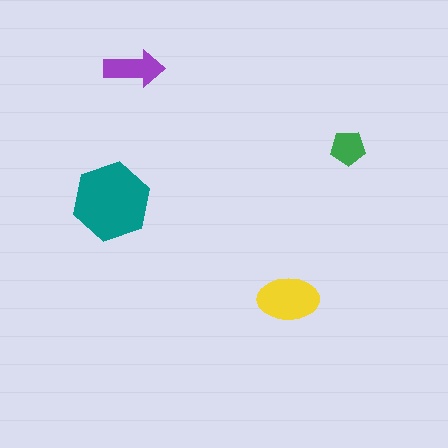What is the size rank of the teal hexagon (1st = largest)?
1st.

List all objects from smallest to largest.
The green pentagon, the purple arrow, the yellow ellipse, the teal hexagon.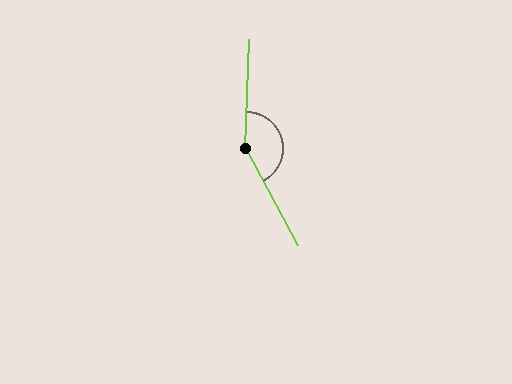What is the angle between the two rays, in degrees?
Approximately 150 degrees.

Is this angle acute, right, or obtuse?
It is obtuse.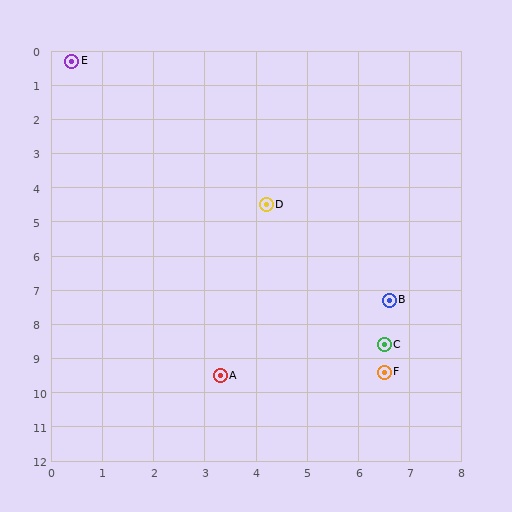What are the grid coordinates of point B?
Point B is at approximately (6.6, 7.3).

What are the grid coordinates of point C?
Point C is at approximately (6.5, 8.6).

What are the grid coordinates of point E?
Point E is at approximately (0.4, 0.3).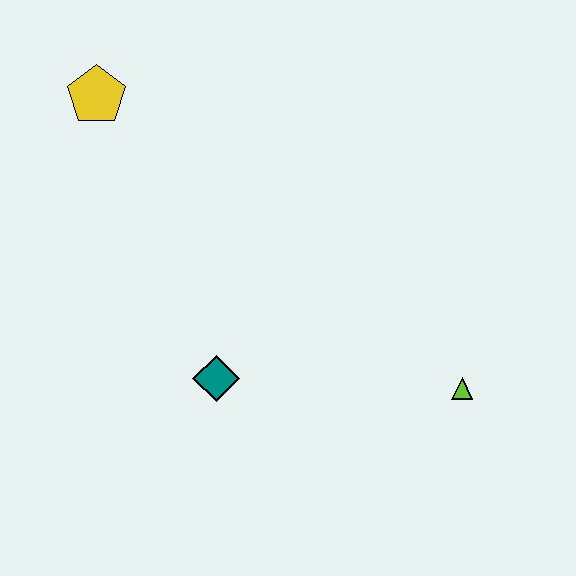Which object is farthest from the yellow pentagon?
The lime triangle is farthest from the yellow pentagon.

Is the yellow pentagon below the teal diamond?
No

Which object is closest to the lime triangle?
The teal diamond is closest to the lime triangle.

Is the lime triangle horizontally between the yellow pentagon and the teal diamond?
No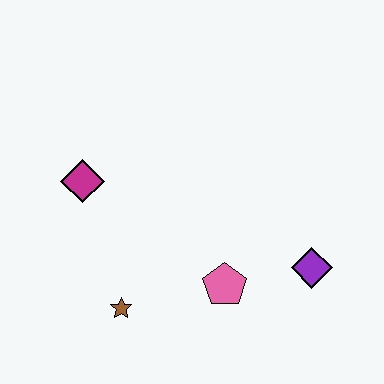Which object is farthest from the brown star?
The purple diamond is farthest from the brown star.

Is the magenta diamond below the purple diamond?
No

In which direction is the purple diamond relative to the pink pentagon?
The purple diamond is to the right of the pink pentagon.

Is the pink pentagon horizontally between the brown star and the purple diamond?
Yes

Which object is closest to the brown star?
The pink pentagon is closest to the brown star.